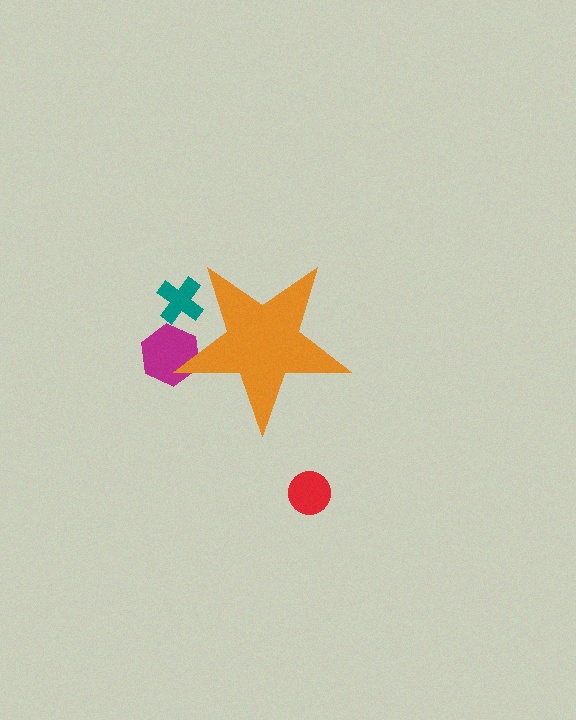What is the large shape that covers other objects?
An orange star.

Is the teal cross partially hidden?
Yes, the teal cross is partially hidden behind the orange star.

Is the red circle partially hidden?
No, the red circle is fully visible.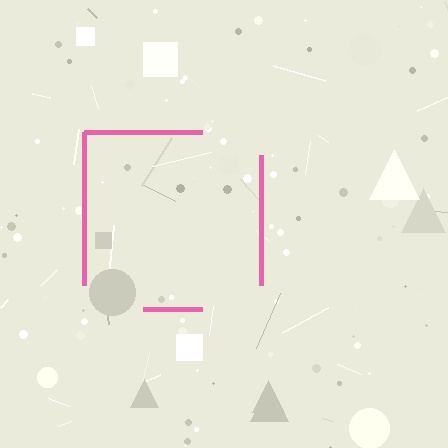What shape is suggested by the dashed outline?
The dashed outline suggests a square.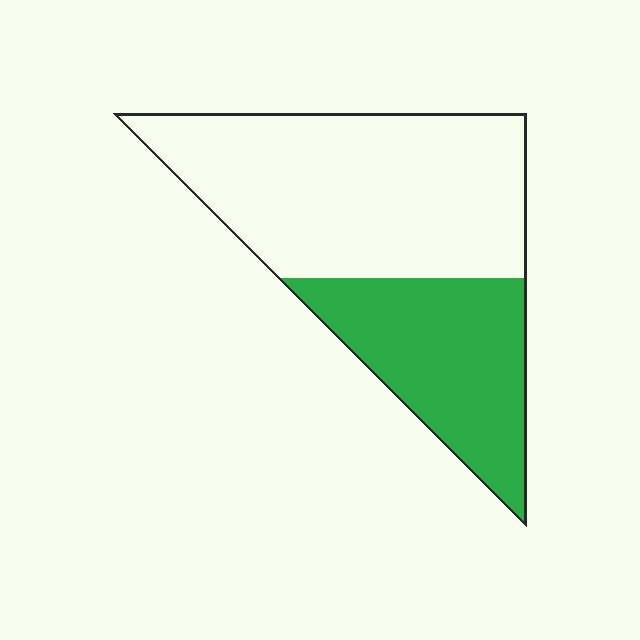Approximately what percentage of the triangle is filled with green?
Approximately 35%.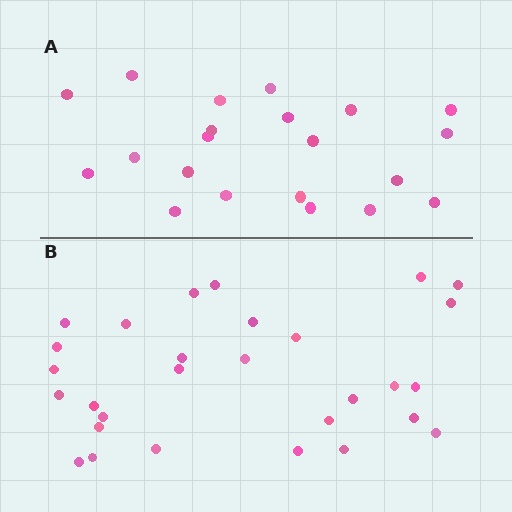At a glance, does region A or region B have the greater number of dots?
Region B (the bottom region) has more dots.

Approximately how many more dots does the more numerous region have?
Region B has roughly 8 or so more dots than region A.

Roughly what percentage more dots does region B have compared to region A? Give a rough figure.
About 40% more.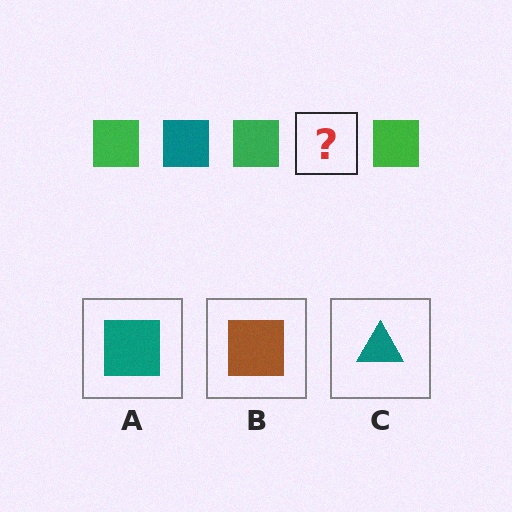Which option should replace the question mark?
Option A.